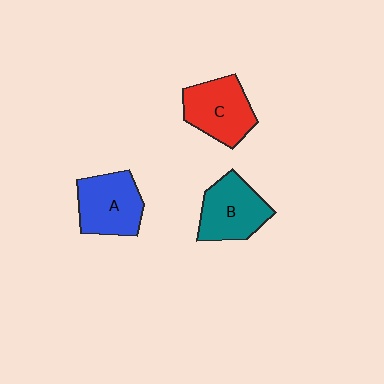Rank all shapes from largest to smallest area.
From largest to smallest: A (blue), B (teal), C (red).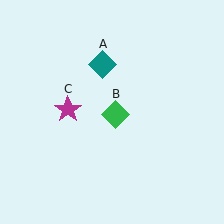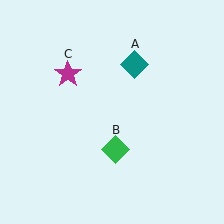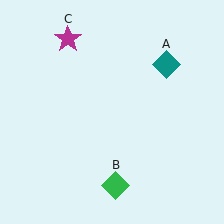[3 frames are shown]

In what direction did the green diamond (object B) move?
The green diamond (object B) moved down.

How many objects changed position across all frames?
3 objects changed position: teal diamond (object A), green diamond (object B), magenta star (object C).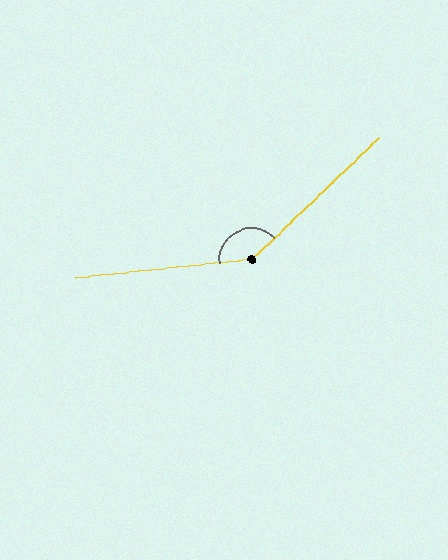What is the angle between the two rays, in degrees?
Approximately 142 degrees.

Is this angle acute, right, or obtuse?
It is obtuse.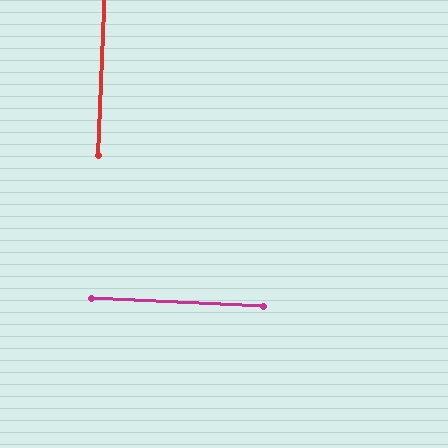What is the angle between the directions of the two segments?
Approximately 90 degrees.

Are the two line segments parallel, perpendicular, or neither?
Perpendicular — they meet at approximately 90°.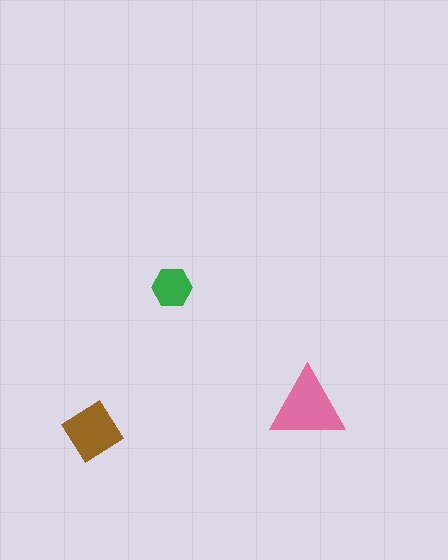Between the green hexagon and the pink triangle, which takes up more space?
The pink triangle.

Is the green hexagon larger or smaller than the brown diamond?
Smaller.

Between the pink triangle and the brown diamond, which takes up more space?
The pink triangle.